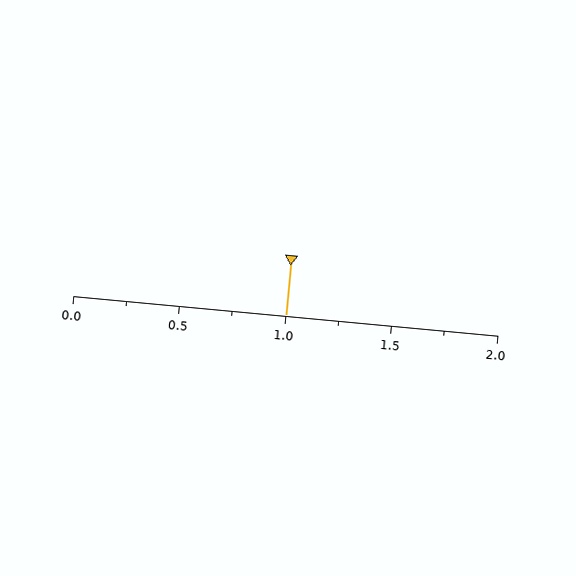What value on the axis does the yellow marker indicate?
The marker indicates approximately 1.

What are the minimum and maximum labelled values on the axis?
The axis runs from 0.0 to 2.0.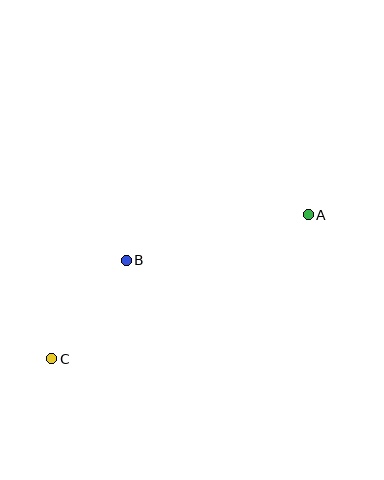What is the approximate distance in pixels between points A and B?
The distance between A and B is approximately 188 pixels.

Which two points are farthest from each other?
Points A and C are farthest from each other.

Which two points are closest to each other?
Points B and C are closest to each other.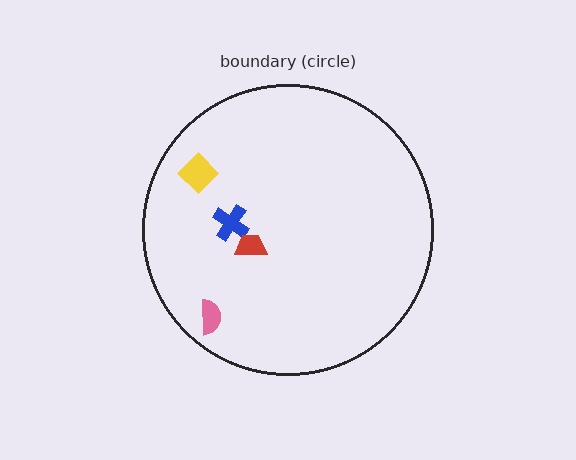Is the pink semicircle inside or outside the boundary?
Inside.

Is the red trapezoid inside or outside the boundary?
Inside.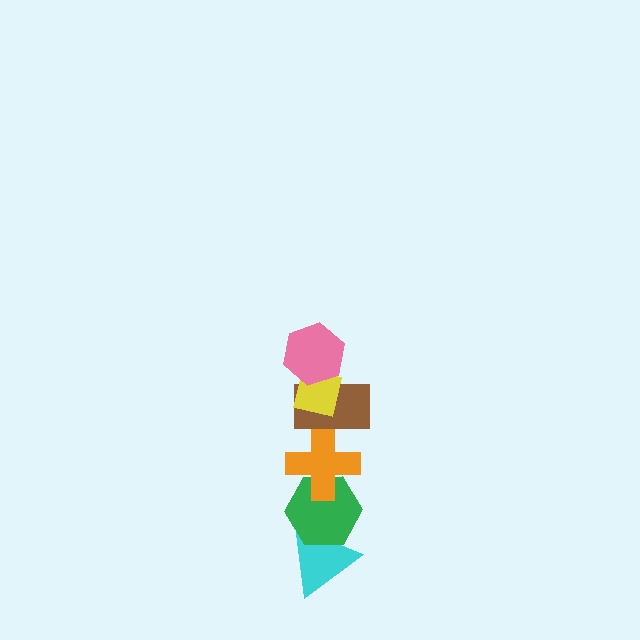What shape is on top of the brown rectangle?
The yellow square is on top of the brown rectangle.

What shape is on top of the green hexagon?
The orange cross is on top of the green hexagon.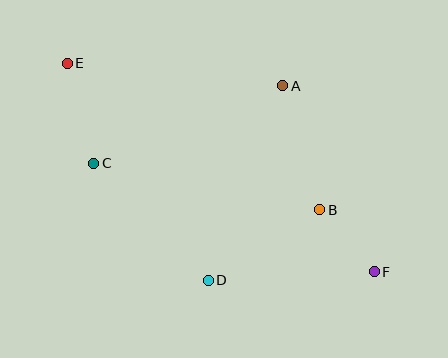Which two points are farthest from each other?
Points E and F are farthest from each other.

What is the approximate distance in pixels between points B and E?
The distance between B and E is approximately 292 pixels.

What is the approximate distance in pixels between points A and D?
The distance between A and D is approximately 208 pixels.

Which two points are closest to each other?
Points B and F are closest to each other.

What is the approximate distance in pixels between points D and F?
The distance between D and F is approximately 166 pixels.